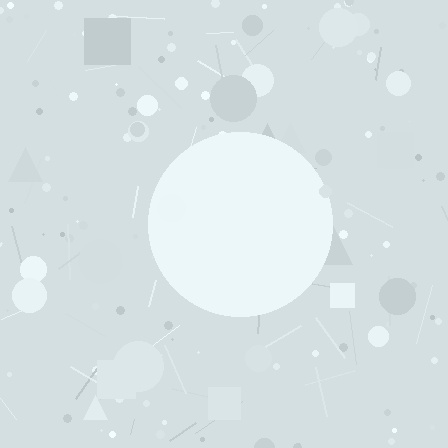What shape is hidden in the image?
A circle is hidden in the image.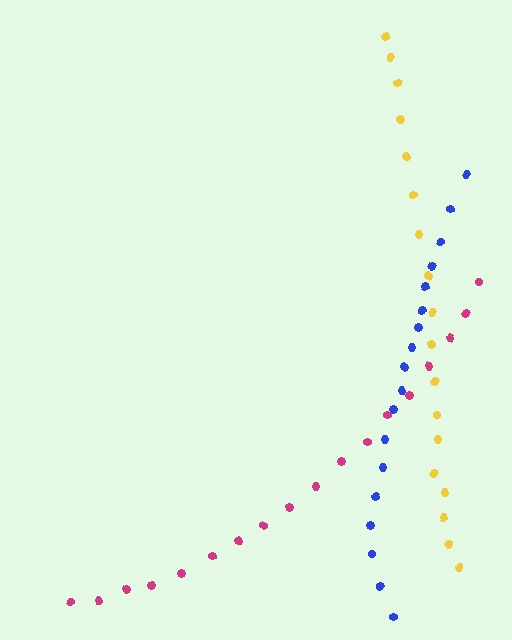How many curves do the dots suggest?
There are 3 distinct paths.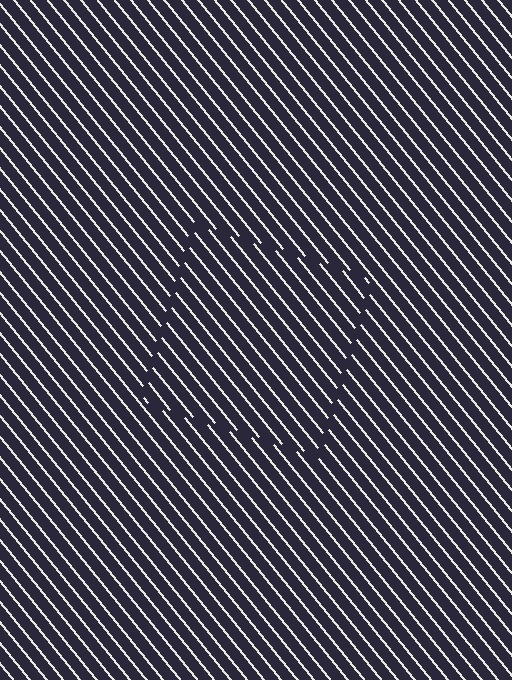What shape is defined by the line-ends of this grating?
An illusory square. The interior of the shape contains the same grating, shifted by half a period — the contour is defined by the phase discontinuity where line-ends from the inner and outer gratings abut.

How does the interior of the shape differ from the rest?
The interior of the shape contains the same grating, shifted by half a period — the contour is defined by the phase discontinuity where line-ends from the inner and outer gratings abut.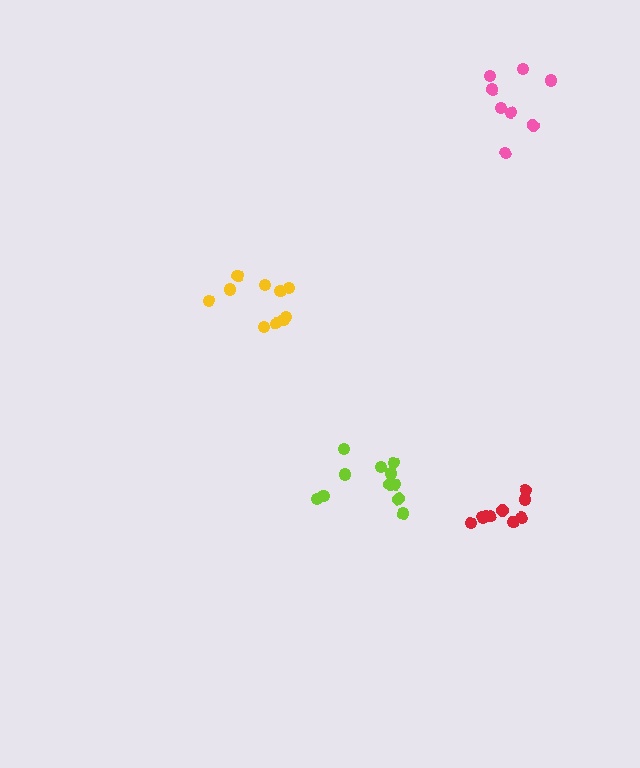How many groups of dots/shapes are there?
There are 4 groups.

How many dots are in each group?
Group 1: 8 dots, Group 2: 10 dots, Group 3: 11 dots, Group 4: 9 dots (38 total).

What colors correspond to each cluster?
The clusters are colored: pink, yellow, lime, red.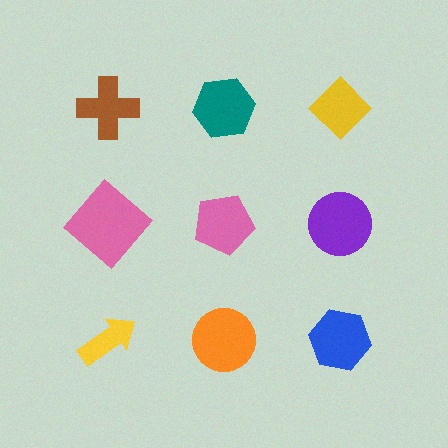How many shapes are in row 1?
3 shapes.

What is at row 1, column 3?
A yellow diamond.